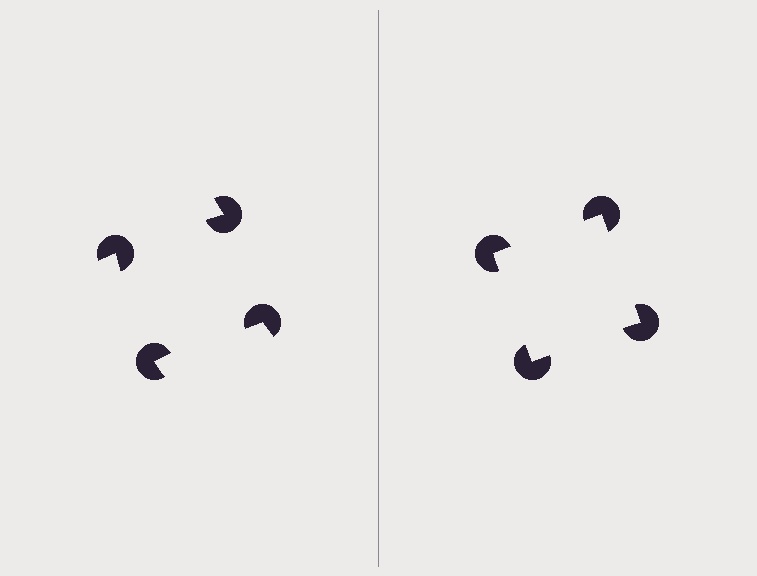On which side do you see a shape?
An illusory square appears on the right side. On the left side the wedge cuts are rotated, so no coherent shape forms.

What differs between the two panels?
The pac-man discs are positioned identically on both sides; only the wedge orientations differ. On the right they align to a square; on the left they are misaligned.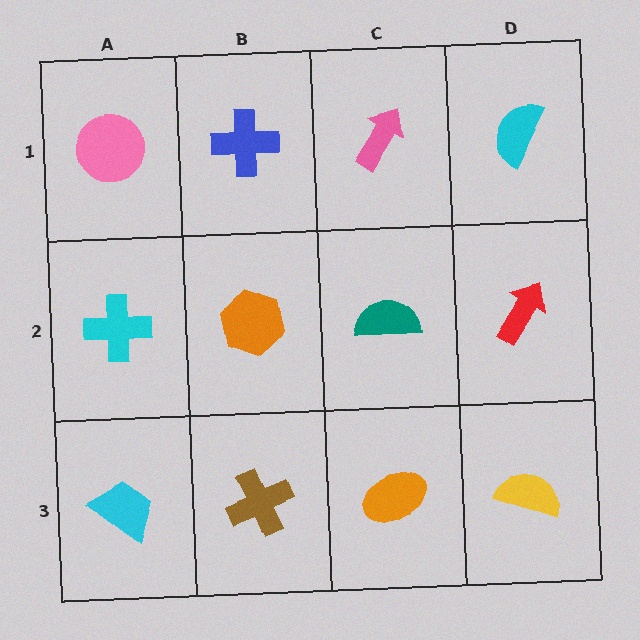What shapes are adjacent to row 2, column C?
A pink arrow (row 1, column C), an orange ellipse (row 3, column C), an orange hexagon (row 2, column B), a red arrow (row 2, column D).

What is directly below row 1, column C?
A teal semicircle.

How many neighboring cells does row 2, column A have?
3.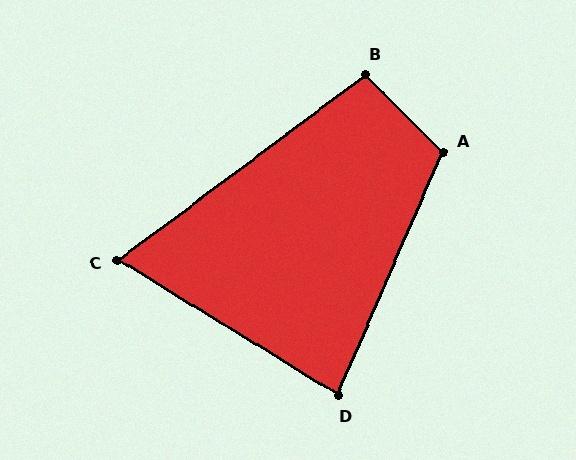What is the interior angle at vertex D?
Approximately 82 degrees (acute).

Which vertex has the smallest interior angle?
C, at approximately 68 degrees.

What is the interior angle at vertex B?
Approximately 98 degrees (obtuse).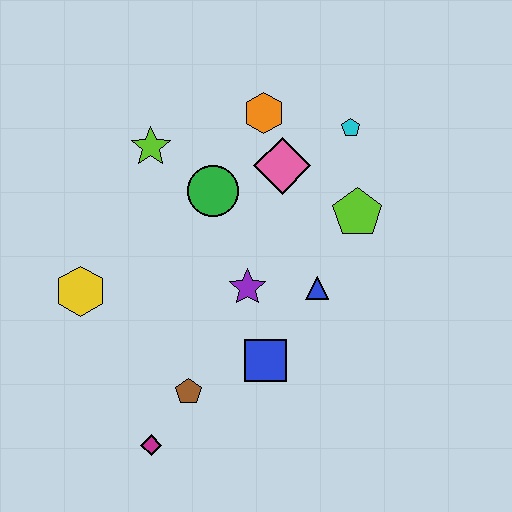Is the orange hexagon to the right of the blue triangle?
No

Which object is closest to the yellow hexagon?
The brown pentagon is closest to the yellow hexagon.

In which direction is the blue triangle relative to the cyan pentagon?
The blue triangle is below the cyan pentagon.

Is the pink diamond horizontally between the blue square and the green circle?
No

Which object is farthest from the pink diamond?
The magenta diamond is farthest from the pink diamond.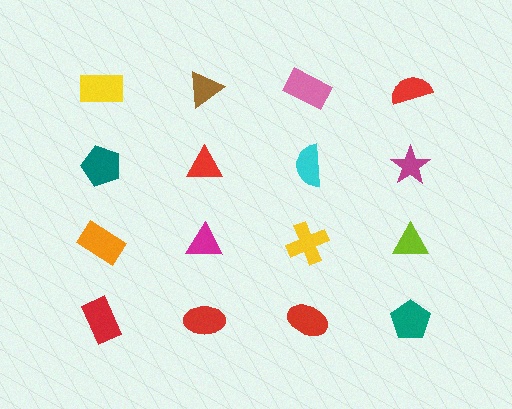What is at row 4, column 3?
A red ellipse.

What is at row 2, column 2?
A red triangle.